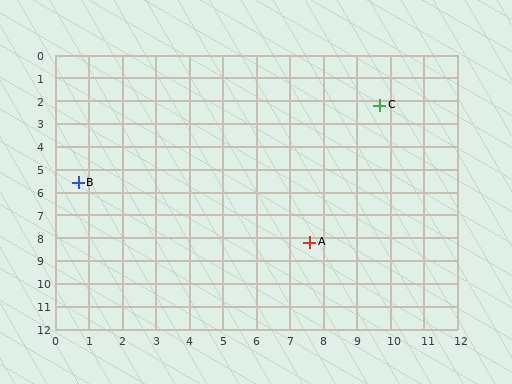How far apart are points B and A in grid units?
Points B and A are about 7.4 grid units apart.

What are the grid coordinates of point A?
Point A is at approximately (7.6, 8.2).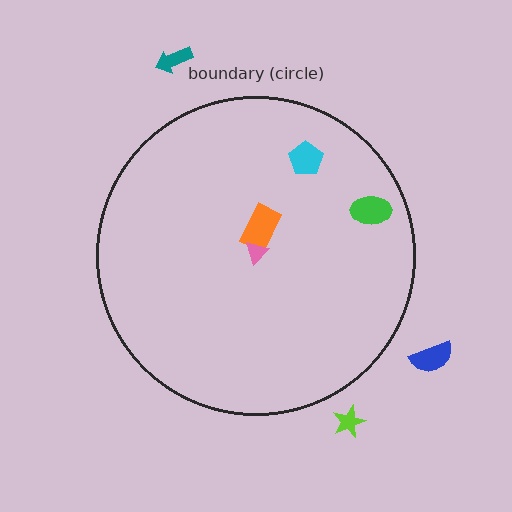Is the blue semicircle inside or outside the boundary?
Outside.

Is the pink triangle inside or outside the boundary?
Inside.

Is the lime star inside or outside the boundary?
Outside.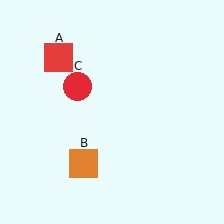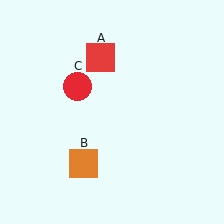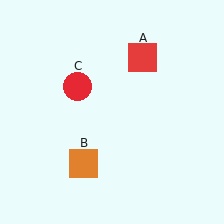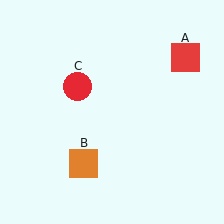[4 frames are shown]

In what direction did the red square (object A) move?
The red square (object A) moved right.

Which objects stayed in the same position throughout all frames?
Orange square (object B) and red circle (object C) remained stationary.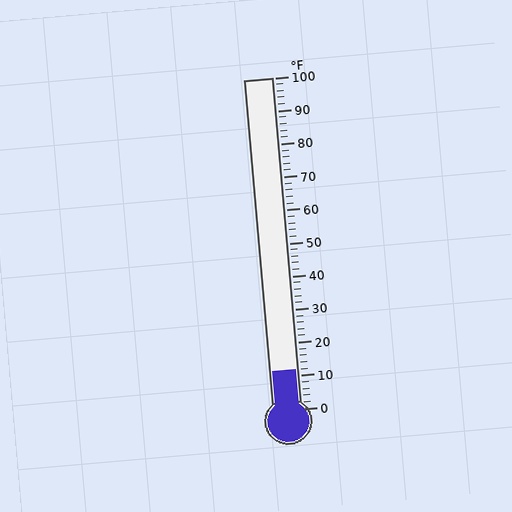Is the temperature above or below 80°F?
The temperature is below 80°F.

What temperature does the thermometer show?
The thermometer shows approximately 12°F.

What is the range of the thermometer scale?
The thermometer scale ranges from 0°F to 100°F.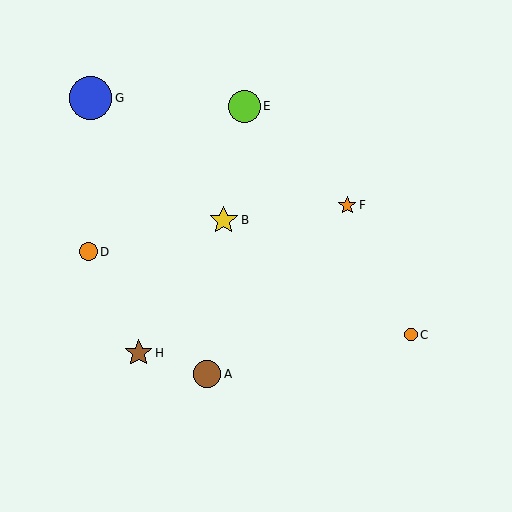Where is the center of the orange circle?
The center of the orange circle is at (411, 335).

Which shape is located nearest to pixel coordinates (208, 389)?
The brown circle (labeled A) at (207, 374) is nearest to that location.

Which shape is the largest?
The blue circle (labeled G) is the largest.